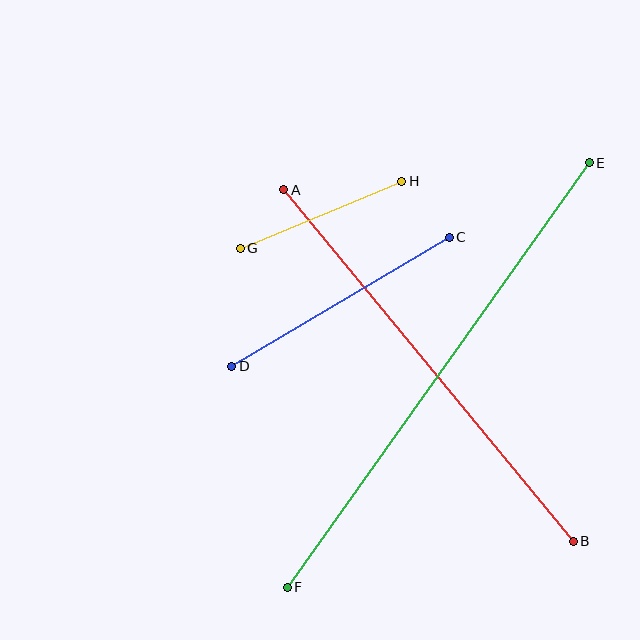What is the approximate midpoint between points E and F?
The midpoint is at approximately (438, 375) pixels.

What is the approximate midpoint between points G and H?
The midpoint is at approximately (321, 215) pixels.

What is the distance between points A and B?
The distance is approximately 455 pixels.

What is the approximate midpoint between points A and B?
The midpoint is at approximately (428, 365) pixels.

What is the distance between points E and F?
The distance is approximately 521 pixels.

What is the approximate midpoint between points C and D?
The midpoint is at approximately (341, 302) pixels.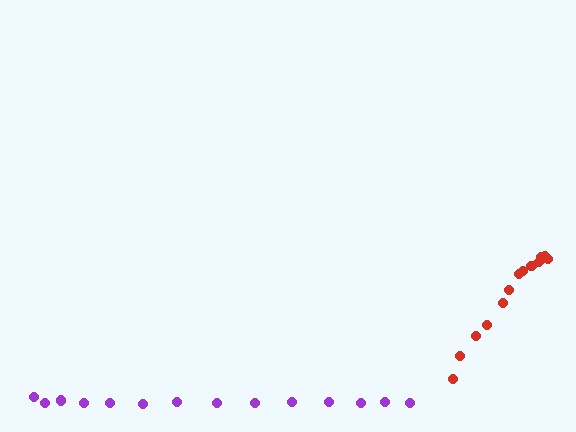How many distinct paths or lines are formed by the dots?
There are 2 distinct paths.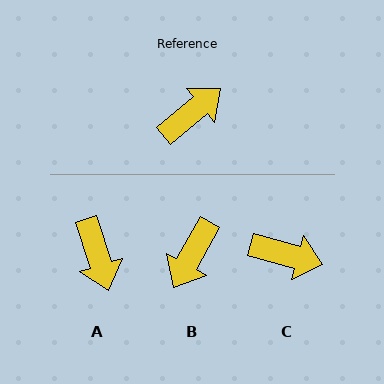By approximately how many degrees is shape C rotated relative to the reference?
Approximately 55 degrees clockwise.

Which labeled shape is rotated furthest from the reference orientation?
B, about 159 degrees away.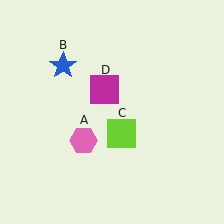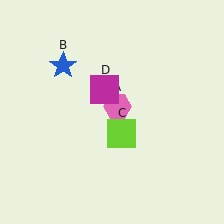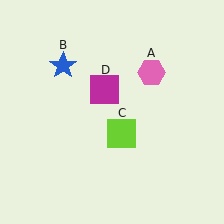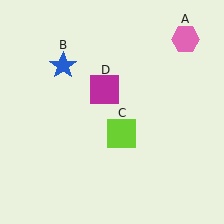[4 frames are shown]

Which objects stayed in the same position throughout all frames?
Blue star (object B) and lime square (object C) and magenta square (object D) remained stationary.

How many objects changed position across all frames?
1 object changed position: pink hexagon (object A).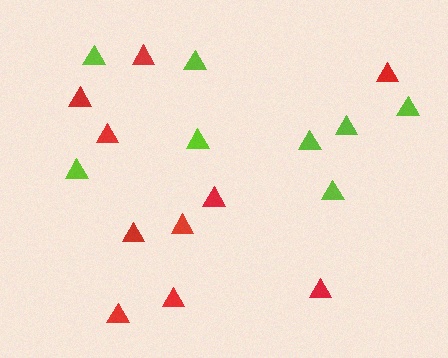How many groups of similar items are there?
There are 2 groups: one group of red triangles (10) and one group of lime triangles (8).